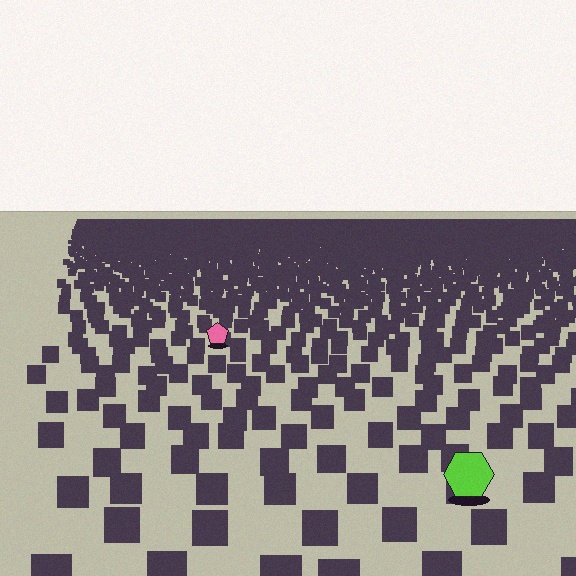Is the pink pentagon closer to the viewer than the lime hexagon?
No. The lime hexagon is closer — you can tell from the texture gradient: the ground texture is coarser near it.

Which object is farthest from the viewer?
The pink pentagon is farthest from the viewer. It appears smaller and the ground texture around it is denser.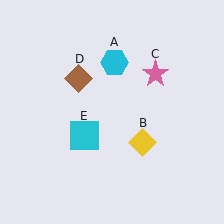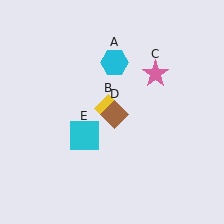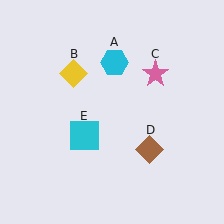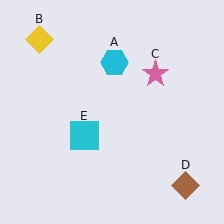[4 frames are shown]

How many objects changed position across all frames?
2 objects changed position: yellow diamond (object B), brown diamond (object D).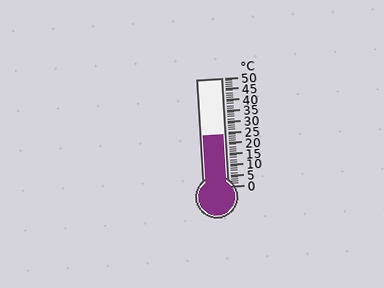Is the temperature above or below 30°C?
The temperature is below 30°C.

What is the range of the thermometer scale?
The thermometer scale ranges from 0°C to 50°C.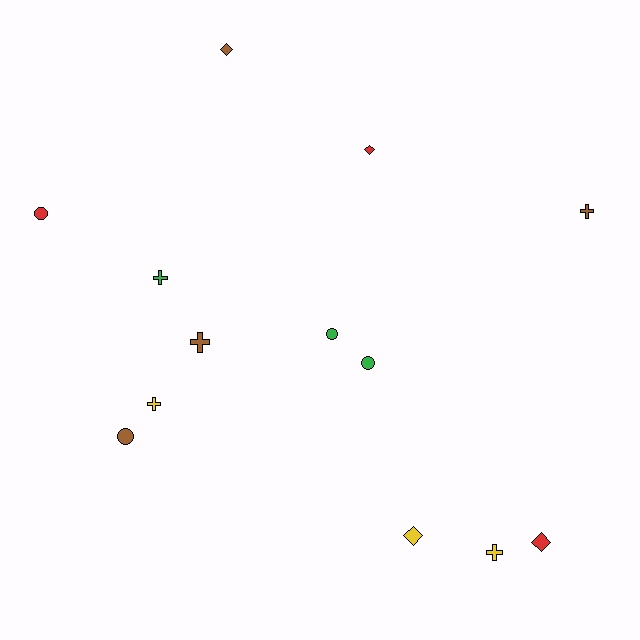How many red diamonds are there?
There are 2 red diamonds.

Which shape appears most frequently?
Cross, with 5 objects.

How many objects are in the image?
There are 13 objects.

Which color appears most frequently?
Brown, with 4 objects.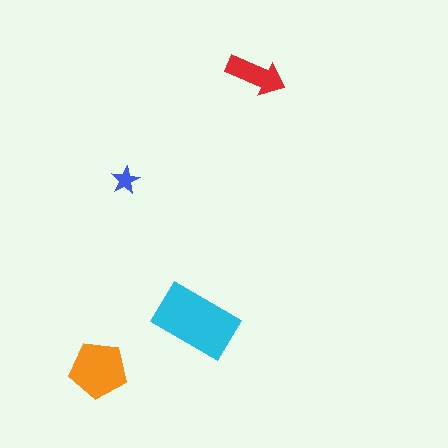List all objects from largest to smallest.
The cyan rectangle, the orange pentagon, the red arrow, the blue star.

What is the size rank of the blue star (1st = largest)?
4th.